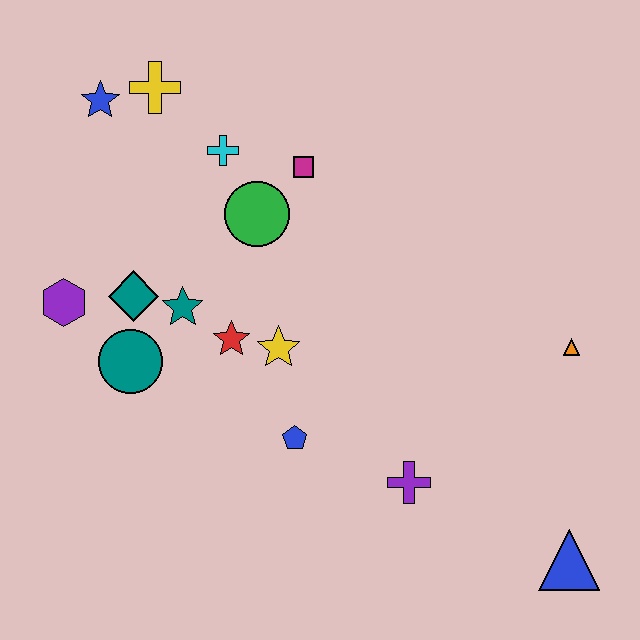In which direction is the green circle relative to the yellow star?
The green circle is above the yellow star.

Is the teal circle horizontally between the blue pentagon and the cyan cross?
No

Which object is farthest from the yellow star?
The blue triangle is farthest from the yellow star.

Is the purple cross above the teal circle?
No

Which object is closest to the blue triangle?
The purple cross is closest to the blue triangle.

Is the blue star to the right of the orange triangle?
No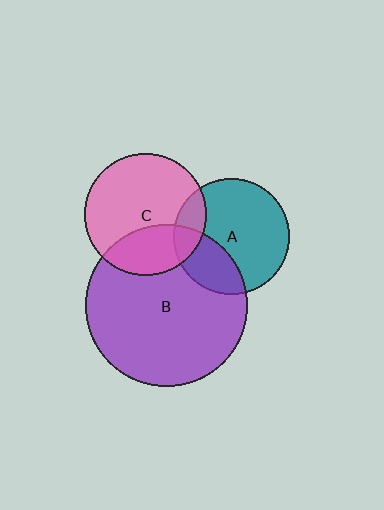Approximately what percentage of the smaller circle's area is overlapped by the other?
Approximately 30%.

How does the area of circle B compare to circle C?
Approximately 1.7 times.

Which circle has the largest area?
Circle B (purple).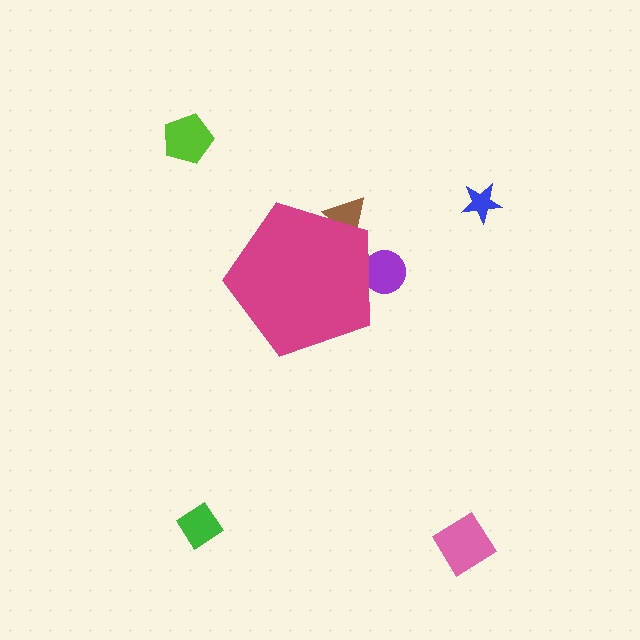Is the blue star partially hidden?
No, the blue star is fully visible.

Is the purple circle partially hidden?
Yes, the purple circle is partially hidden behind the magenta pentagon.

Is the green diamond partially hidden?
No, the green diamond is fully visible.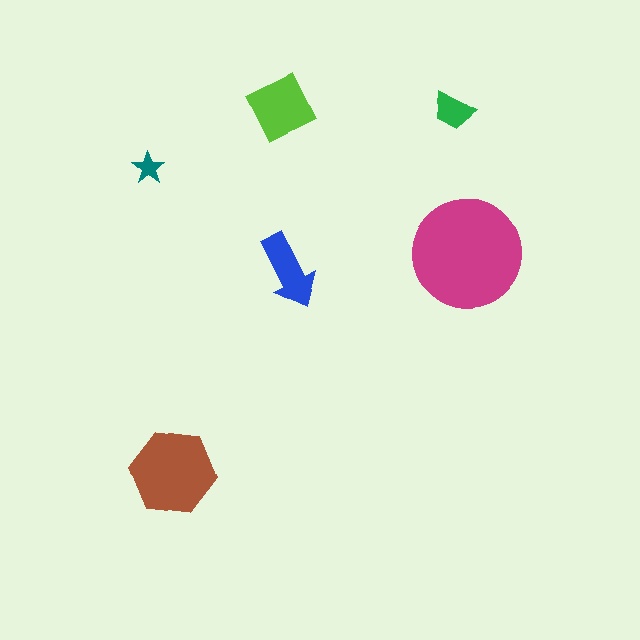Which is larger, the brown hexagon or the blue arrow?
The brown hexagon.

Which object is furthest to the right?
The magenta circle is rightmost.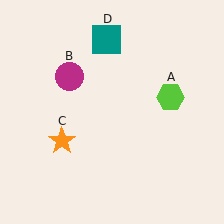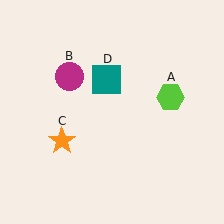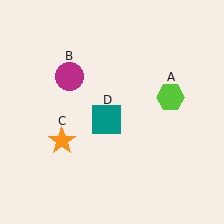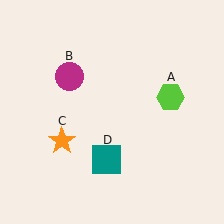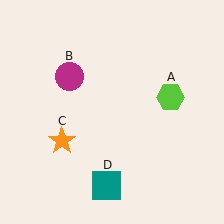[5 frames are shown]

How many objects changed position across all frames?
1 object changed position: teal square (object D).